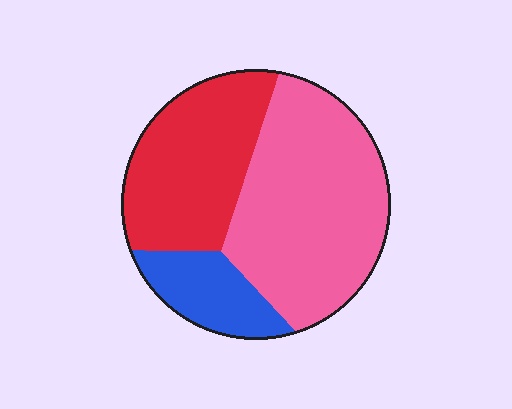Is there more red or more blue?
Red.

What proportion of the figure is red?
Red covers 34% of the figure.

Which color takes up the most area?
Pink, at roughly 50%.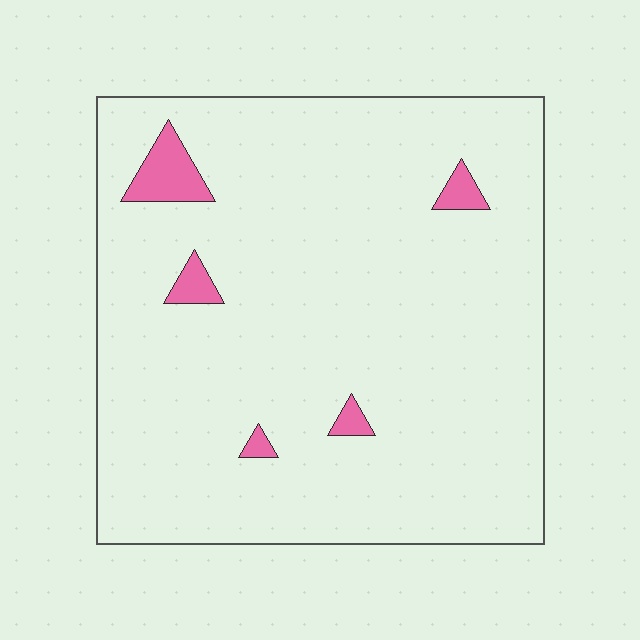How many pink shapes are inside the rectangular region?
5.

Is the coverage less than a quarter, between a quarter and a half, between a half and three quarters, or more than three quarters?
Less than a quarter.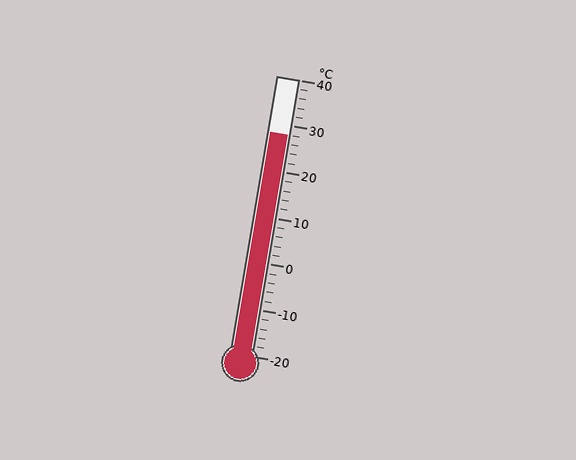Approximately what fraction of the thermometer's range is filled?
The thermometer is filled to approximately 80% of its range.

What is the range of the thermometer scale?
The thermometer scale ranges from -20°C to 40°C.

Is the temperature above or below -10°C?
The temperature is above -10°C.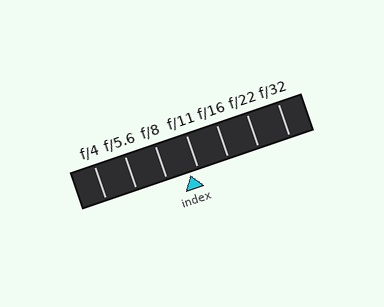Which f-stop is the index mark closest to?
The index mark is closest to f/11.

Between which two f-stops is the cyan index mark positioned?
The index mark is between f/8 and f/11.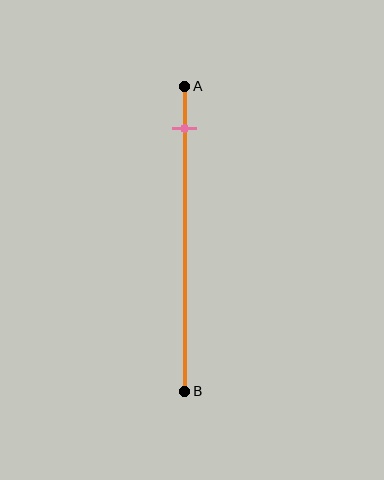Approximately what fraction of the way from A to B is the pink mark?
The pink mark is approximately 15% of the way from A to B.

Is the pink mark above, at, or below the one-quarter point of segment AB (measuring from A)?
The pink mark is above the one-quarter point of segment AB.